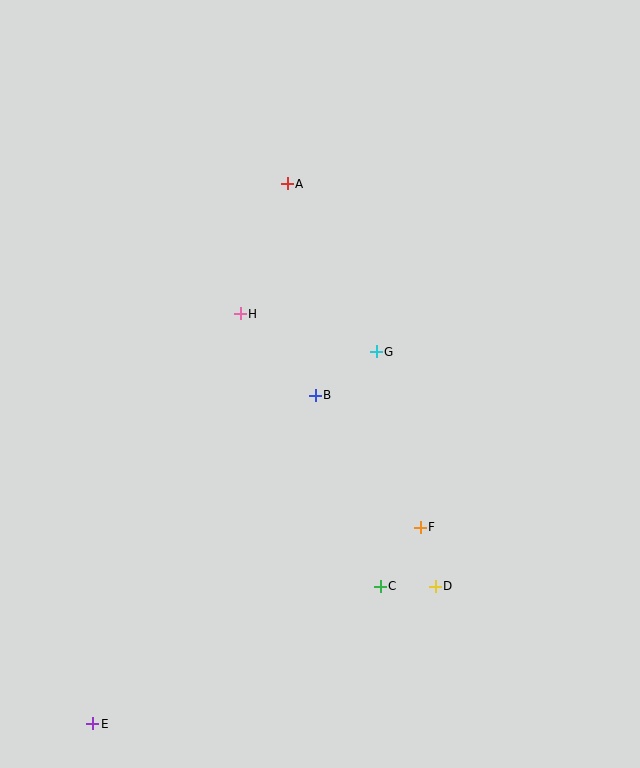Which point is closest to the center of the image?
Point B at (315, 395) is closest to the center.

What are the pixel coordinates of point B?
Point B is at (315, 395).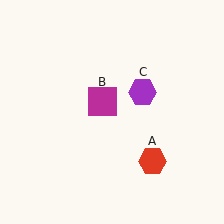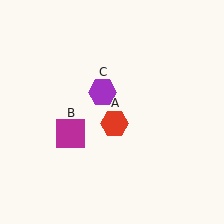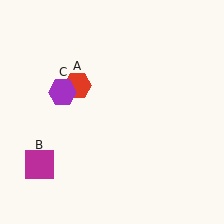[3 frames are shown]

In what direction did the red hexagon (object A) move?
The red hexagon (object A) moved up and to the left.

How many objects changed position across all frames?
3 objects changed position: red hexagon (object A), magenta square (object B), purple hexagon (object C).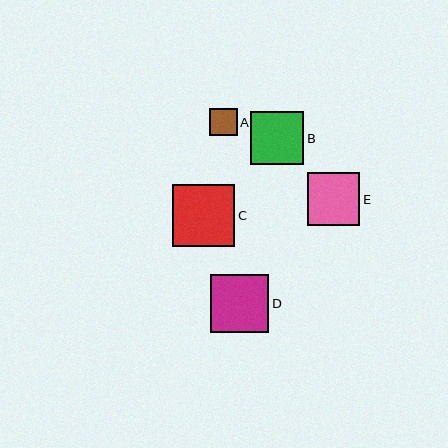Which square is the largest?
Square C is the largest with a size of approximately 62 pixels.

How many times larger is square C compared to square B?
Square C is approximately 1.2 times the size of square B.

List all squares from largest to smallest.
From largest to smallest: C, D, B, E, A.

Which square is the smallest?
Square A is the smallest with a size of approximately 28 pixels.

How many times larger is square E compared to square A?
Square E is approximately 1.9 times the size of square A.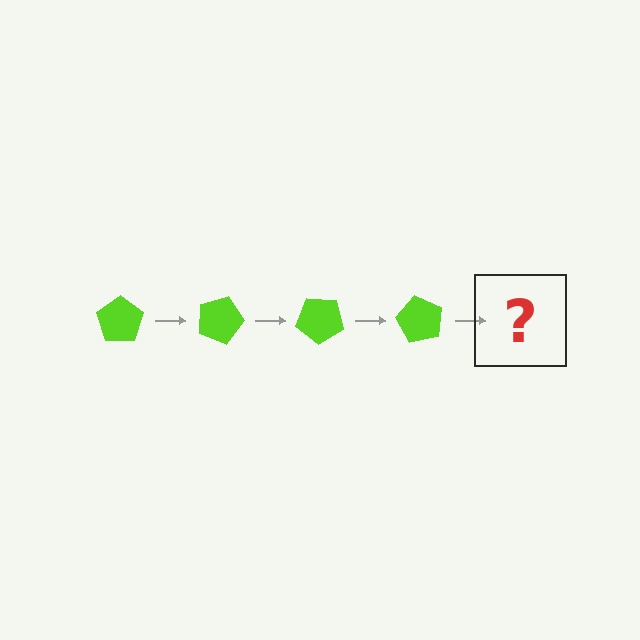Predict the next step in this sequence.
The next step is a lime pentagon rotated 80 degrees.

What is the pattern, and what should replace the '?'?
The pattern is that the pentagon rotates 20 degrees each step. The '?' should be a lime pentagon rotated 80 degrees.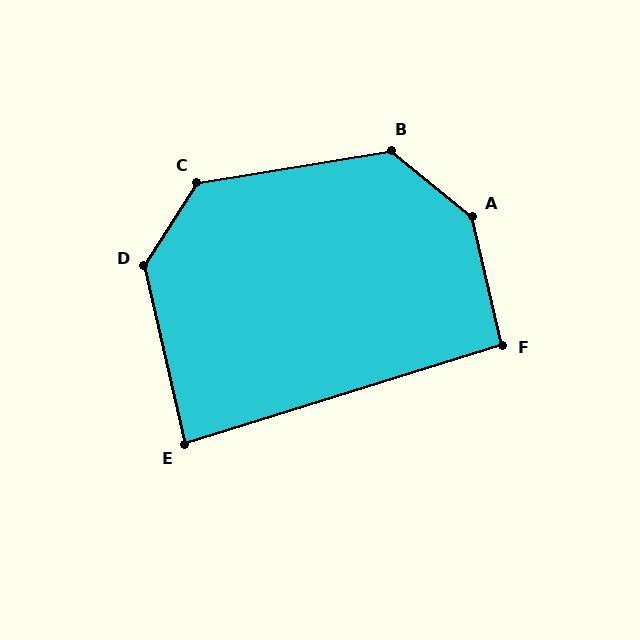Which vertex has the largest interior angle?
A, at approximately 143 degrees.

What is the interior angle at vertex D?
Approximately 135 degrees (obtuse).